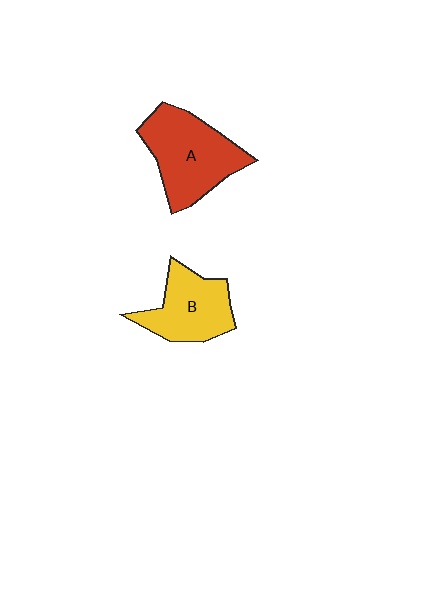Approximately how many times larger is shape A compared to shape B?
Approximately 1.3 times.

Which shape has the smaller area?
Shape B (yellow).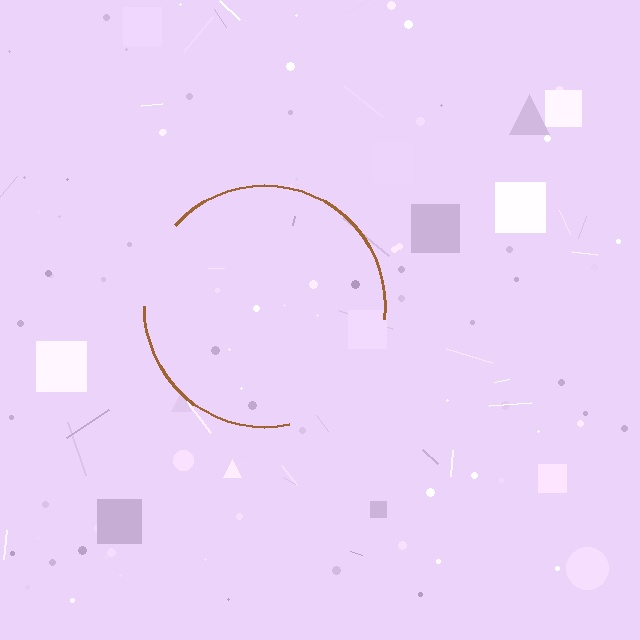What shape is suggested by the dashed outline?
The dashed outline suggests a circle.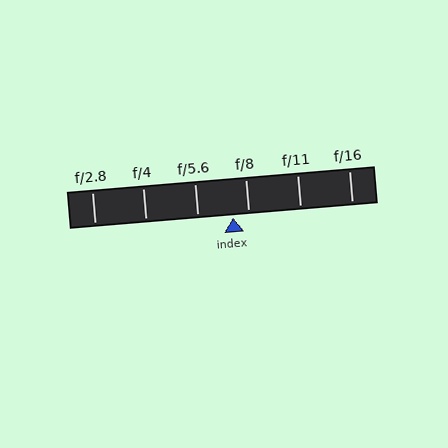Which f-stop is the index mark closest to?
The index mark is closest to f/8.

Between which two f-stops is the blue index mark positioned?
The index mark is between f/5.6 and f/8.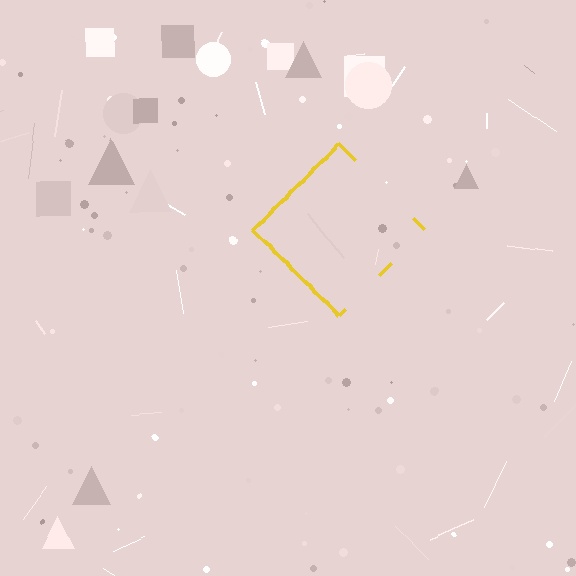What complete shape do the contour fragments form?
The contour fragments form a diamond.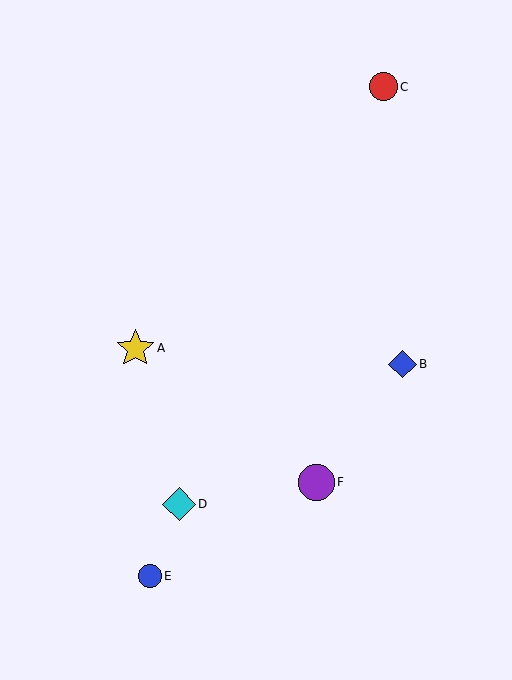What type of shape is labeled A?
Shape A is a yellow star.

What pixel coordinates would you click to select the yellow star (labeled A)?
Click at (135, 348) to select the yellow star A.